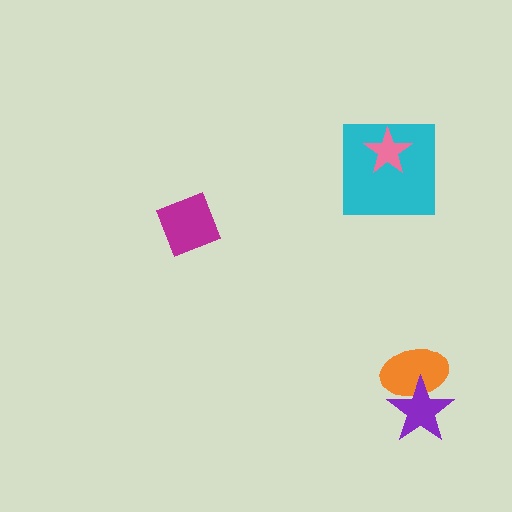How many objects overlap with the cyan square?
1 object overlaps with the cyan square.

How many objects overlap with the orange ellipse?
1 object overlaps with the orange ellipse.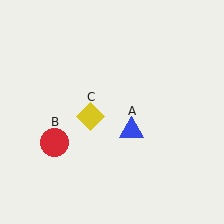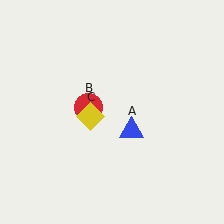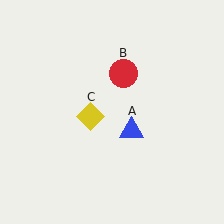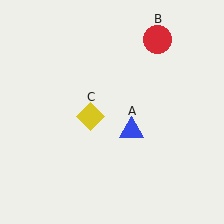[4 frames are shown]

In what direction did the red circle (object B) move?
The red circle (object B) moved up and to the right.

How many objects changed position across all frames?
1 object changed position: red circle (object B).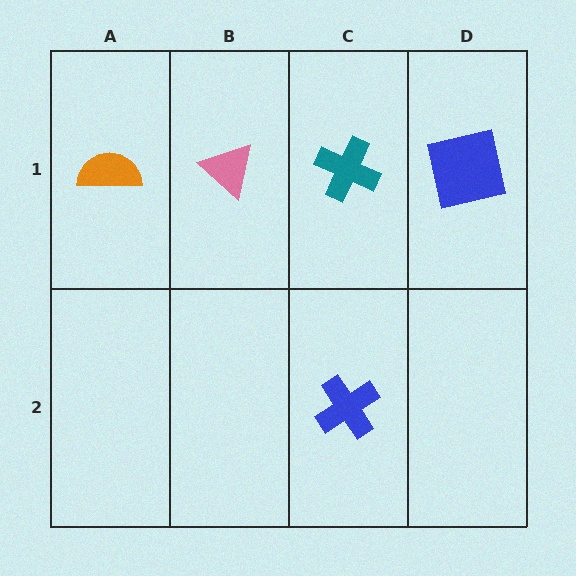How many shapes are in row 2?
1 shape.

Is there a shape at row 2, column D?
No, that cell is empty.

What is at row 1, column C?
A teal cross.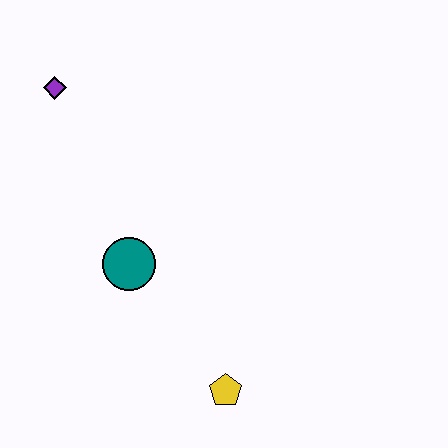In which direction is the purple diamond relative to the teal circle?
The purple diamond is above the teal circle.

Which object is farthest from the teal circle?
The purple diamond is farthest from the teal circle.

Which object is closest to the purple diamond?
The teal circle is closest to the purple diamond.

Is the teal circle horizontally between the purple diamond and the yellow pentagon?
Yes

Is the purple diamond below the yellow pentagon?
No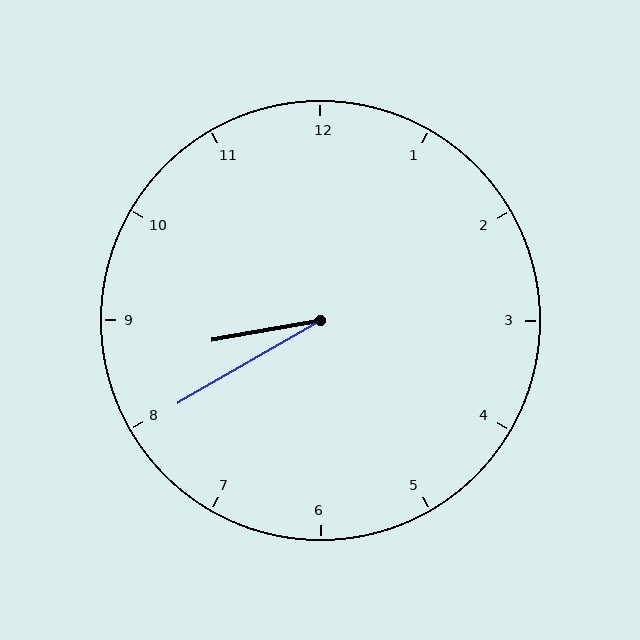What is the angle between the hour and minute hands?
Approximately 20 degrees.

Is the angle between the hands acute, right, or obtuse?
It is acute.